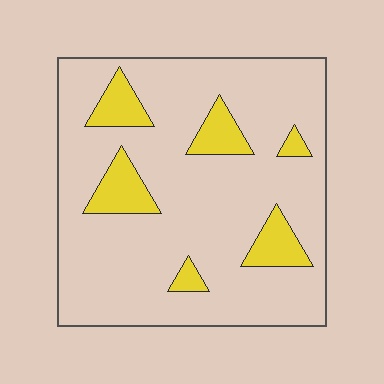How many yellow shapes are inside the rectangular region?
6.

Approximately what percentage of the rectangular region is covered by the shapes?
Approximately 15%.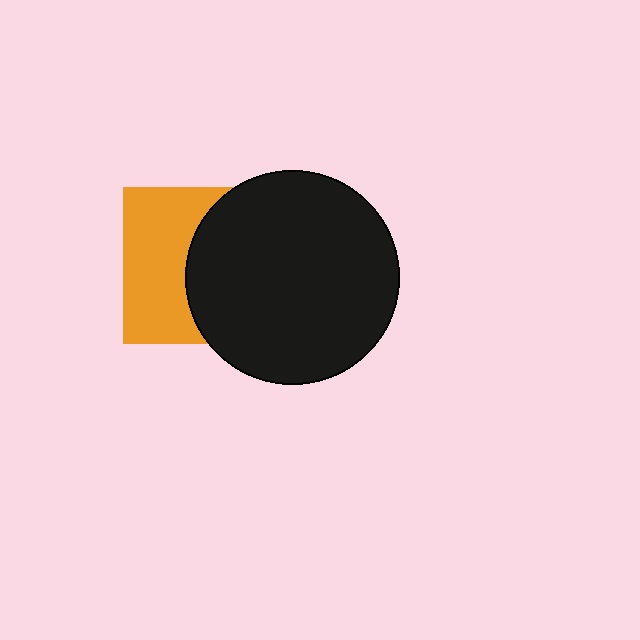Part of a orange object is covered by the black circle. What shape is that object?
It is a square.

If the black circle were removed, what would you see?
You would see the complete orange square.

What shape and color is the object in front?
The object in front is a black circle.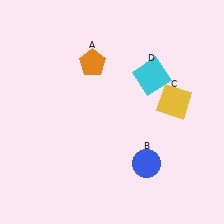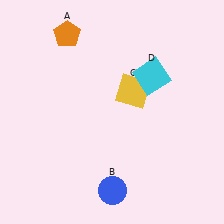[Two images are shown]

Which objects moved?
The objects that moved are: the orange pentagon (A), the blue circle (B), the yellow square (C).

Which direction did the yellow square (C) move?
The yellow square (C) moved left.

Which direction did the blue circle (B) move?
The blue circle (B) moved left.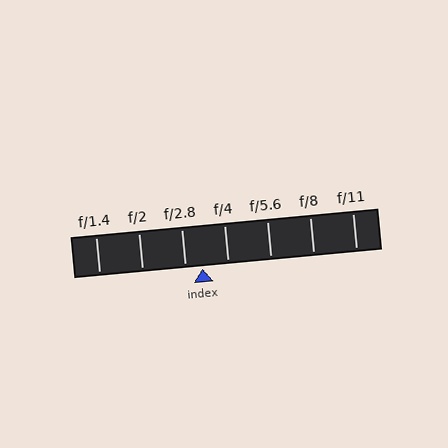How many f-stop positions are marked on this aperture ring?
There are 7 f-stop positions marked.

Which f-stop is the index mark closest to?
The index mark is closest to f/2.8.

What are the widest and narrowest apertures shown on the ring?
The widest aperture shown is f/1.4 and the narrowest is f/11.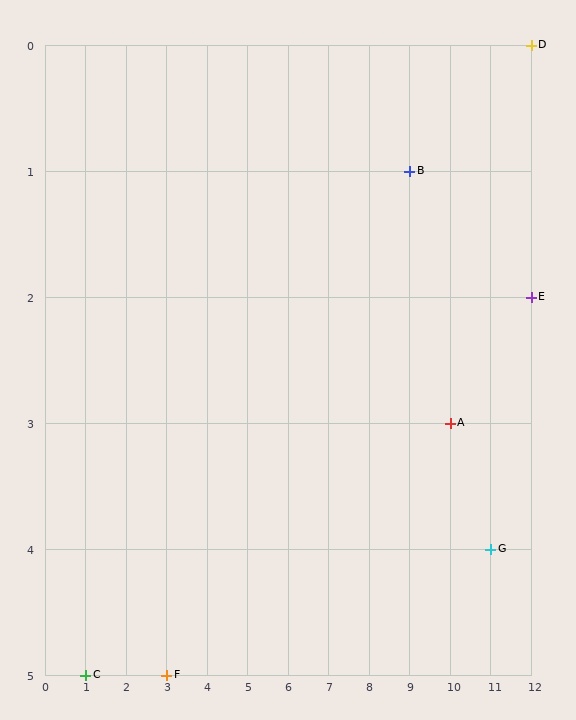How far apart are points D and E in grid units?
Points D and E are 2 rows apart.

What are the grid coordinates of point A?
Point A is at grid coordinates (10, 3).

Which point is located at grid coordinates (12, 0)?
Point D is at (12, 0).